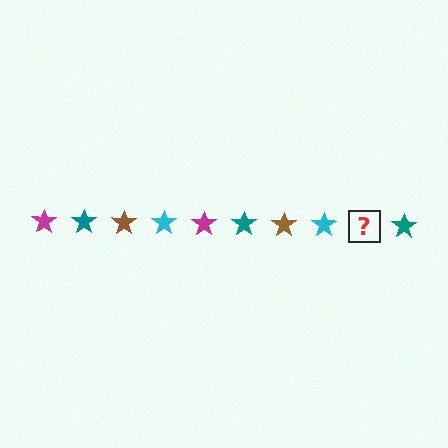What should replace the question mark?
The question mark should be replaced with a magenta star.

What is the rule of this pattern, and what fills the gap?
The rule is that the pattern cycles through magenta, teal, brown, cyan stars. The gap should be filled with a magenta star.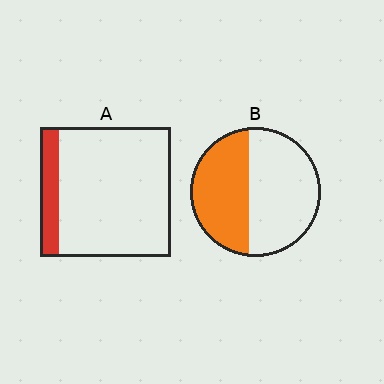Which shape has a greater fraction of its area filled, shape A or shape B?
Shape B.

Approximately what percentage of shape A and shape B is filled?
A is approximately 15% and B is approximately 45%.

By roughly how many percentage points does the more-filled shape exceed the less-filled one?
By roughly 30 percentage points (B over A).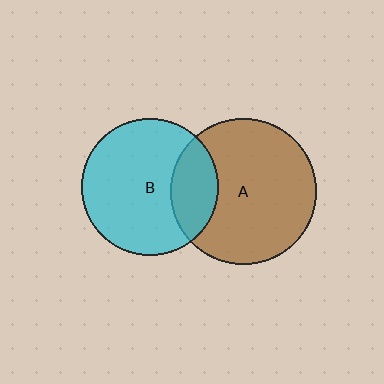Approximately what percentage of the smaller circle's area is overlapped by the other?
Approximately 25%.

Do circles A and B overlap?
Yes.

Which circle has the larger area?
Circle A (brown).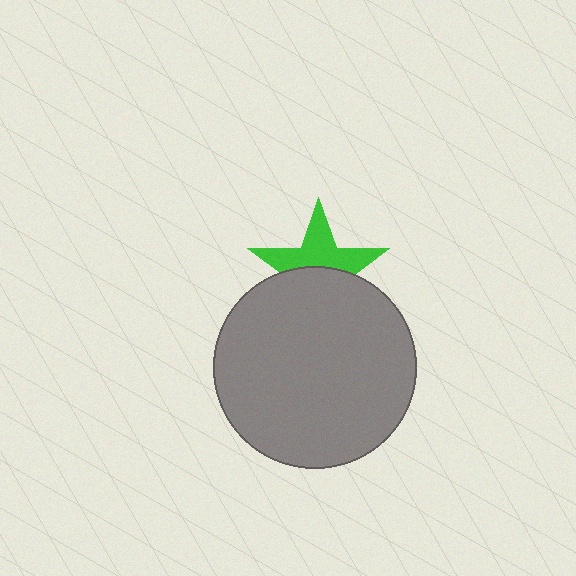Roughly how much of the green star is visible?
About half of it is visible (roughly 50%).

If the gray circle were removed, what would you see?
You would see the complete green star.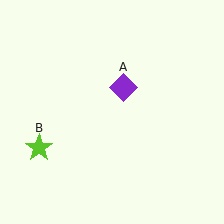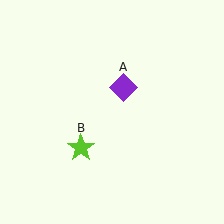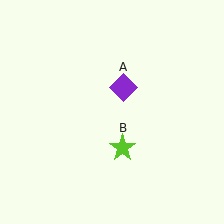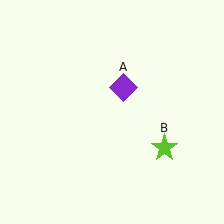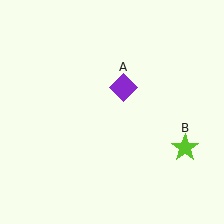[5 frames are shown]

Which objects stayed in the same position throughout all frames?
Purple diamond (object A) remained stationary.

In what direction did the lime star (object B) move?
The lime star (object B) moved right.